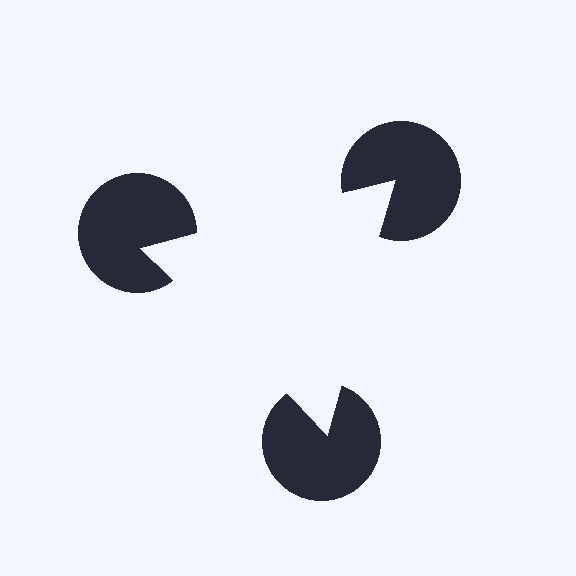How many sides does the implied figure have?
3 sides.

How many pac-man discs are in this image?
There are 3 — one at each vertex of the illusory triangle.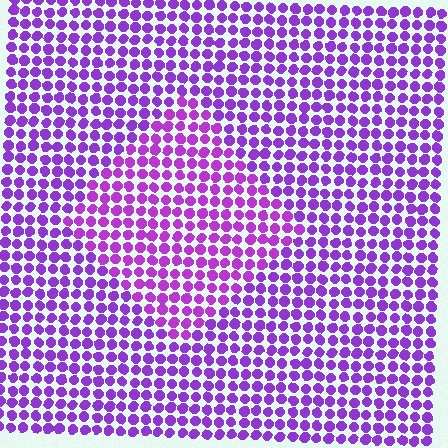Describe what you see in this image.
The image is filled with small purple elements in a uniform arrangement. A diamond-shaped region is visible where the elements are tinted to a slightly different hue, forming a subtle color boundary.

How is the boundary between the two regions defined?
The boundary is defined purely by a slight shift in hue (about 17 degrees). Spacing, size, and orientation are identical on both sides.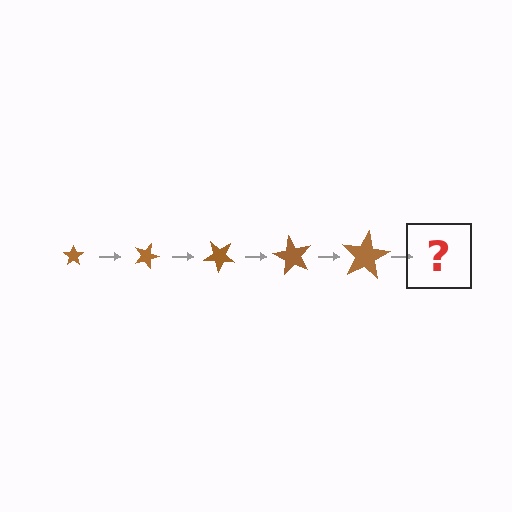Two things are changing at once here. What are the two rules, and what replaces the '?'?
The two rules are that the star grows larger each step and it rotates 20 degrees each step. The '?' should be a star, larger than the previous one and rotated 100 degrees from the start.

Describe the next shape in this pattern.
It should be a star, larger than the previous one and rotated 100 degrees from the start.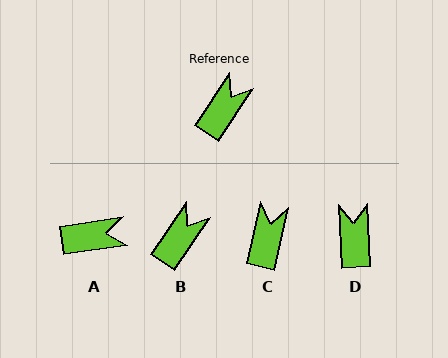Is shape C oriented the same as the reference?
No, it is off by about 21 degrees.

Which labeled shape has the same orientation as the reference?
B.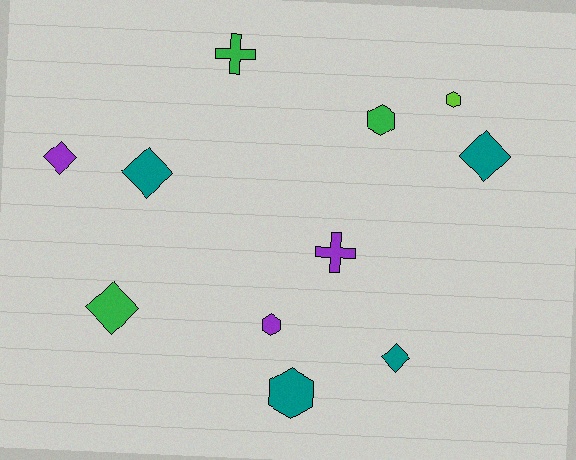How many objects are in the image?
There are 11 objects.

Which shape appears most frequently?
Diamond, with 5 objects.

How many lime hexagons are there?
There is 1 lime hexagon.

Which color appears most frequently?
Teal, with 4 objects.